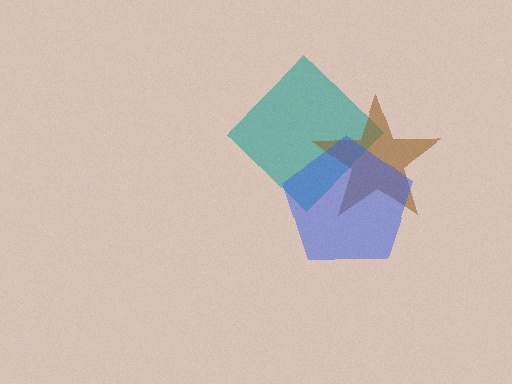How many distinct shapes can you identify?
There are 3 distinct shapes: a teal diamond, a brown star, a blue pentagon.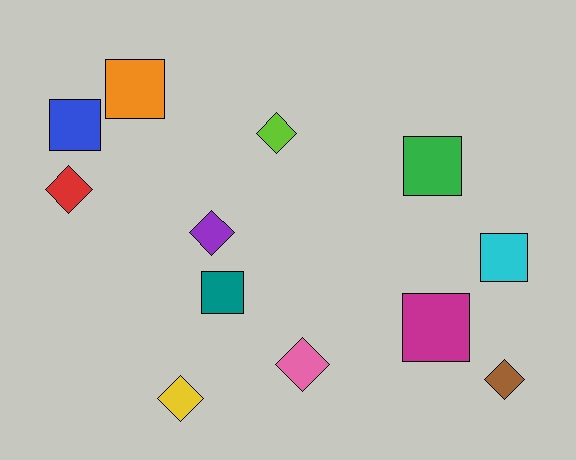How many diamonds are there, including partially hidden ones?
There are 6 diamonds.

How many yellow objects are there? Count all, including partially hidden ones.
There is 1 yellow object.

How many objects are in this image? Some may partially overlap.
There are 12 objects.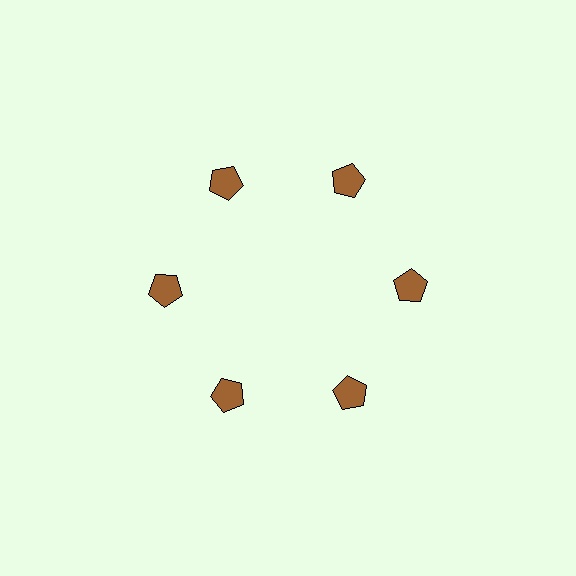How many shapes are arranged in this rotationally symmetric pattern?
There are 6 shapes, arranged in 6 groups of 1.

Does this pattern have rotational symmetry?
Yes, this pattern has 6-fold rotational symmetry. It looks the same after rotating 60 degrees around the center.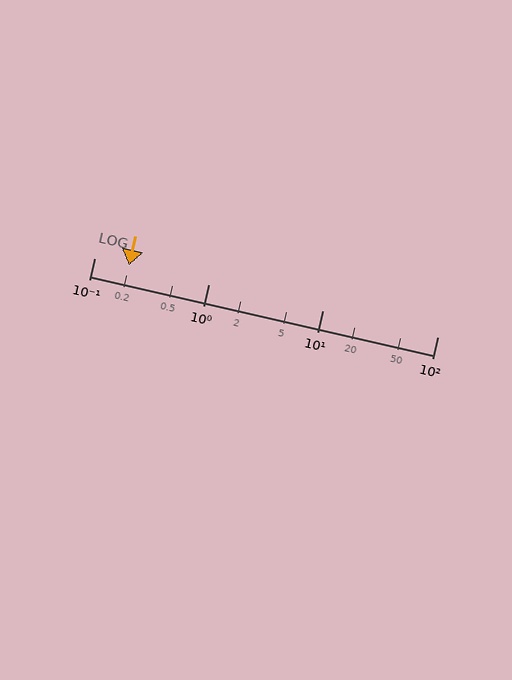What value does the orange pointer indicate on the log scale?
The pointer indicates approximately 0.2.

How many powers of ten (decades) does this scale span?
The scale spans 3 decades, from 0.1 to 100.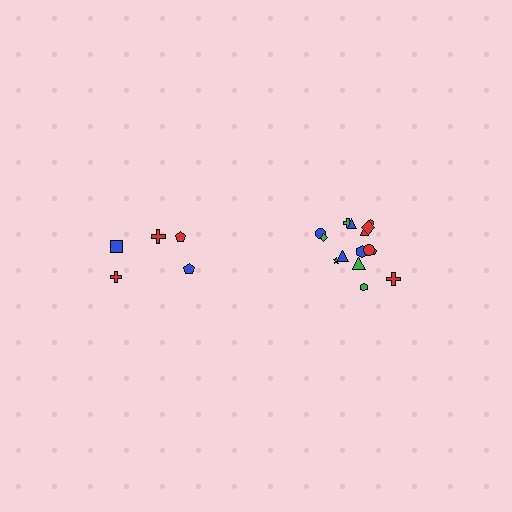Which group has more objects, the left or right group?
The right group.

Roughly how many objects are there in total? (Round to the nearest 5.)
Roughly 20 objects in total.